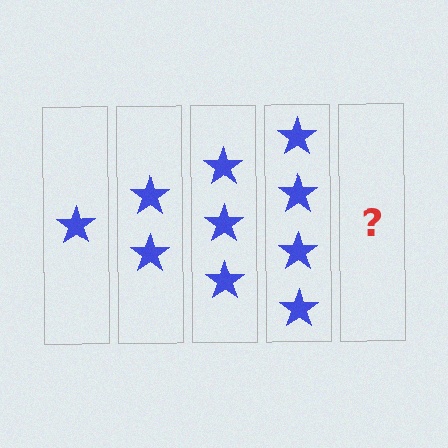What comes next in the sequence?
The next element should be 5 stars.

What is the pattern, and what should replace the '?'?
The pattern is that each step adds one more star. The '?' should be 5 stars.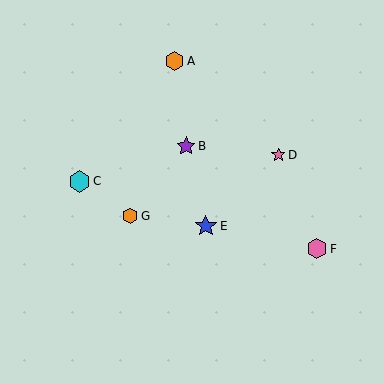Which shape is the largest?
The blue star (labeled E) is the largest.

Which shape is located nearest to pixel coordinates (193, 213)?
The blue star (labeled E) at (206, 226) is nearest to that location.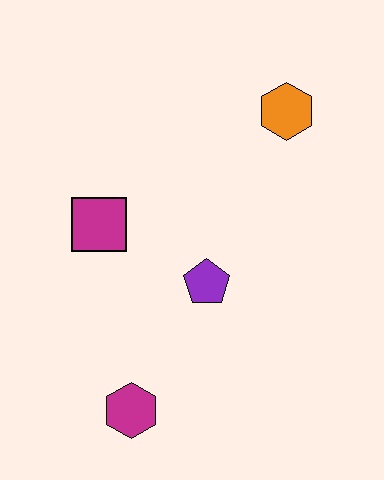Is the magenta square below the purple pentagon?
No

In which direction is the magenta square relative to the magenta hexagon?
The magenta square is above the magenta hexagon.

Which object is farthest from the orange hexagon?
The magenta hexagon is farthest from the orange hexagon.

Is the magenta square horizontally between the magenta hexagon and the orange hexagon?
No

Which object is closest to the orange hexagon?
The purple pentagon is closest to the orange hexagon.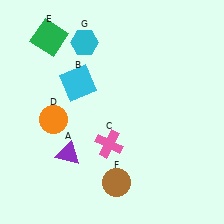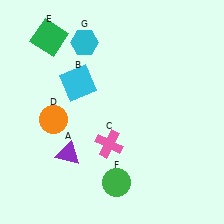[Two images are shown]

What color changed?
The circle (F) changed from brown in Image 1 to green in Image 2.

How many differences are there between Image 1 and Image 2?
There is 1 difference between the two images.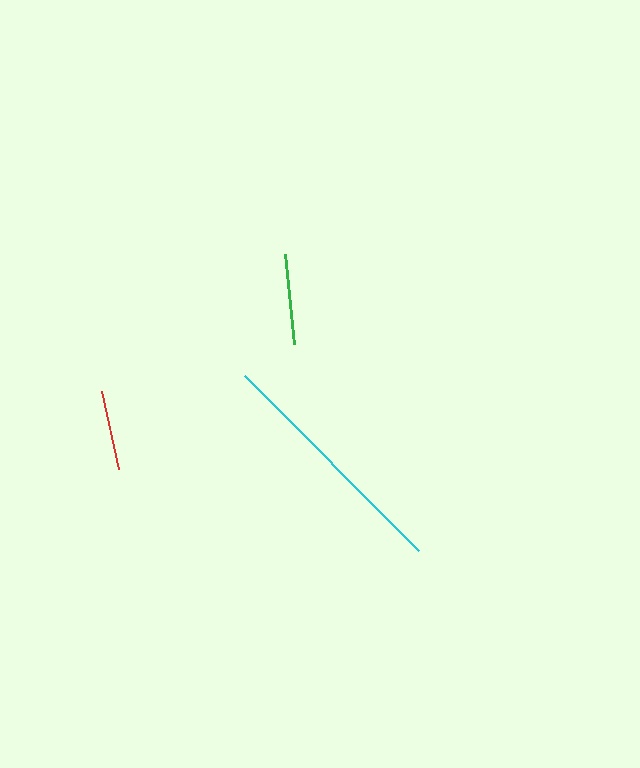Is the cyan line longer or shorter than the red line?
The cyan line is longer than the red line.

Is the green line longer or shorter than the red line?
The green line is longer than the red line.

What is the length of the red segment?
The red segment is approximately 80 pixels long.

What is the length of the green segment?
The green segment is approximately 91 pixels long.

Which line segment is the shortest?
The red line is the shortest at approximately 80 pixels.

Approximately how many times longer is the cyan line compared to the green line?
The cyan line is approximately 2.7 times the length of the green line.